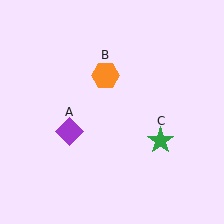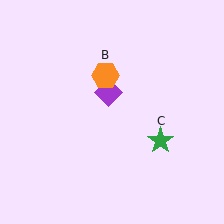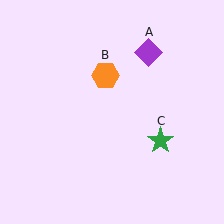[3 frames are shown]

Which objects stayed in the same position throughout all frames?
Orange hexagon (object B) and green star (object C) remained stationary.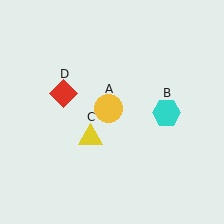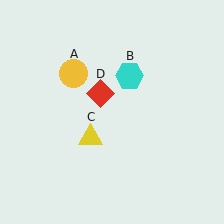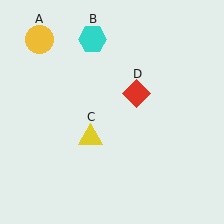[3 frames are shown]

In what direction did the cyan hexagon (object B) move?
The cyan hexagon (object B) moved up and to the left.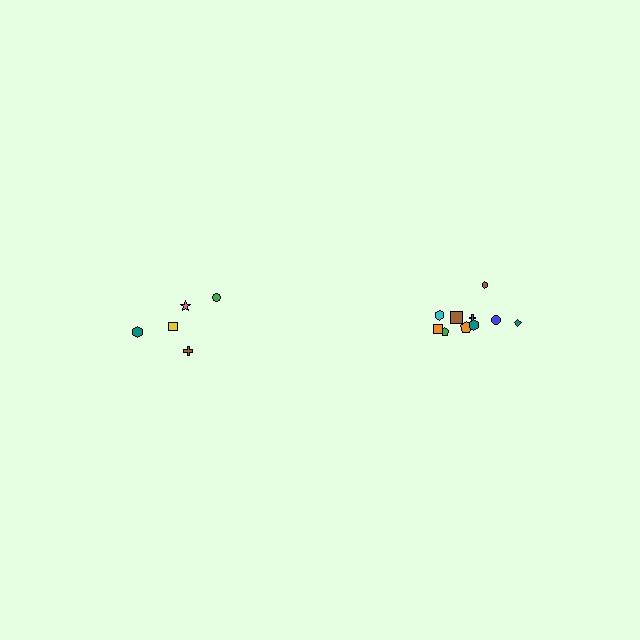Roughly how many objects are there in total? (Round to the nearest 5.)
Roughly 15 objects in total.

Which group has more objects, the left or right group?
The right group.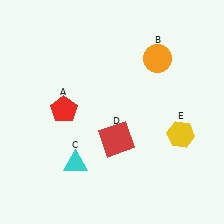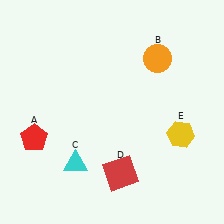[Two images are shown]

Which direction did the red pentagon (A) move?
The red pentagon (A) moved left.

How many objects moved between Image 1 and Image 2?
2 objects moved between the two images.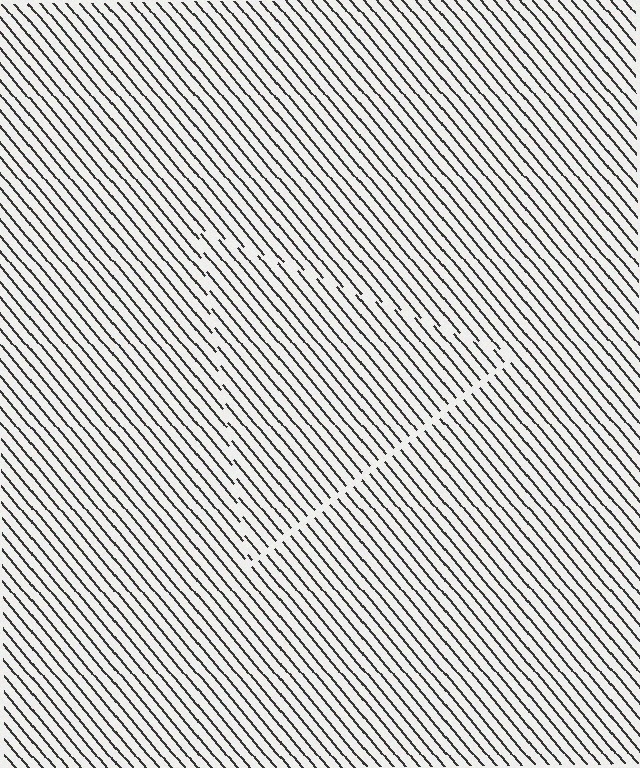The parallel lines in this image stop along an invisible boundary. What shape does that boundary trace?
An illusory triangle. The interior of the shape contains the same grating, shifted by half a period — the contour is defined by the phase discontinuity where line-ends from the inner and outer gratings abut.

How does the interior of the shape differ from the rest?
The interior of the shape contains the same grating, shifted by half a period — the contour is defined by the phase discontinuity where line-ends from the inner and outer gratings abut.